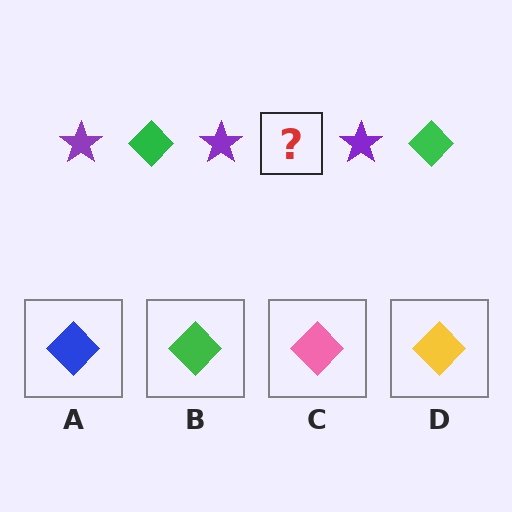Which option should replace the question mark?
Option B.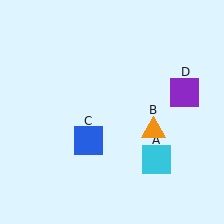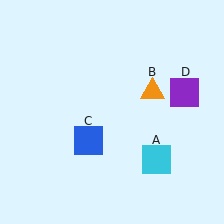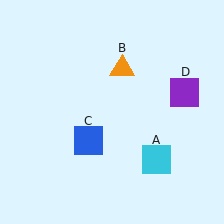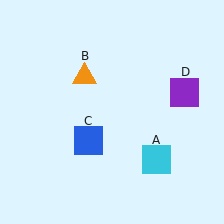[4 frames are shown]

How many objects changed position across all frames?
1 object changed position: orange triangle (object B).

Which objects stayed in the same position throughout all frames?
Cyan square (object A) and blue square (object C) and purple square (object D) remained stationary.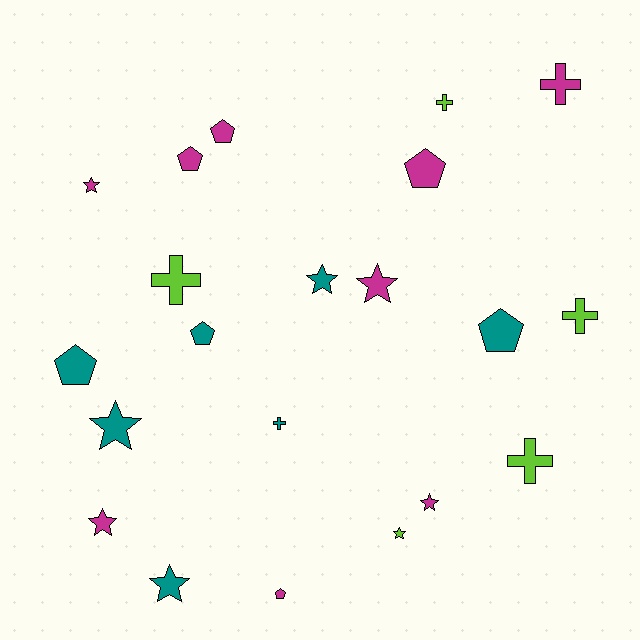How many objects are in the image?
There are 21 objects.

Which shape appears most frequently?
Star, with 8 objects.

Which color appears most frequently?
Magenta, with 9 objects.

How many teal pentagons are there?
There are 3 teal pentagons.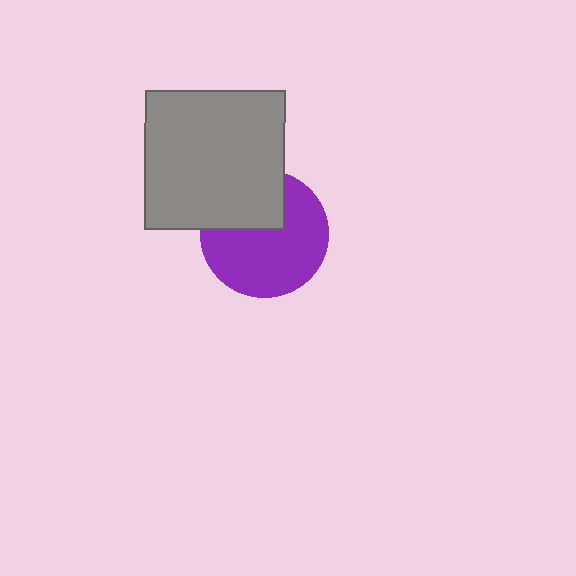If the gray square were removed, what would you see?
You would see the complete purple circle.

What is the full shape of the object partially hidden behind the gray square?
The partially hidden object is a purple circle.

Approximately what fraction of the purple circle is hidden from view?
Roughly 32% of the purple circle is hidden behind the gray square.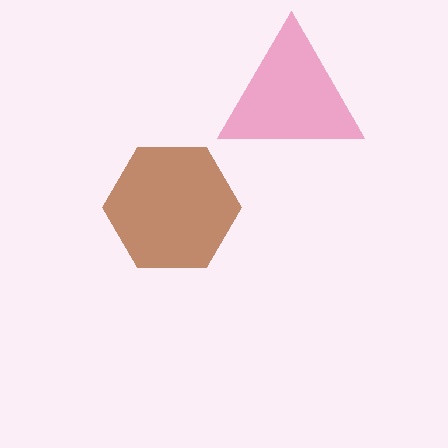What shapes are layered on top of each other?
The layered shapes are: a pink triangle, a brown hexagon.